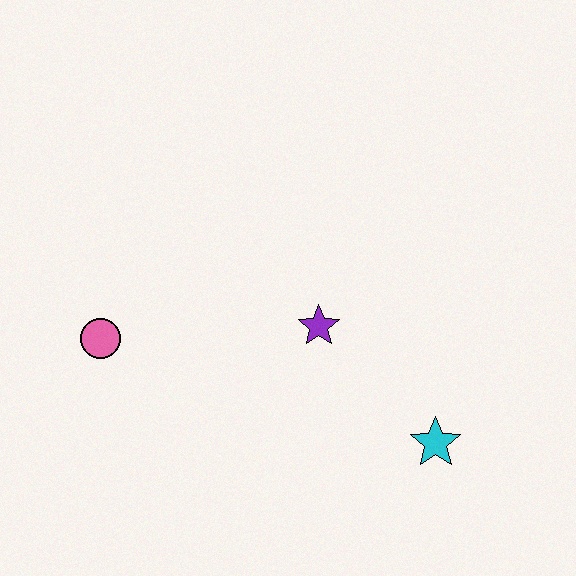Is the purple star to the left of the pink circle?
No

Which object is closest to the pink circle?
The purple star is closest to the pink circle.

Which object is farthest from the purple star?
The pink circle is farthest from the purple star.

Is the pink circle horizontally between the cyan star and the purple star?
No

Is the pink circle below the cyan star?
No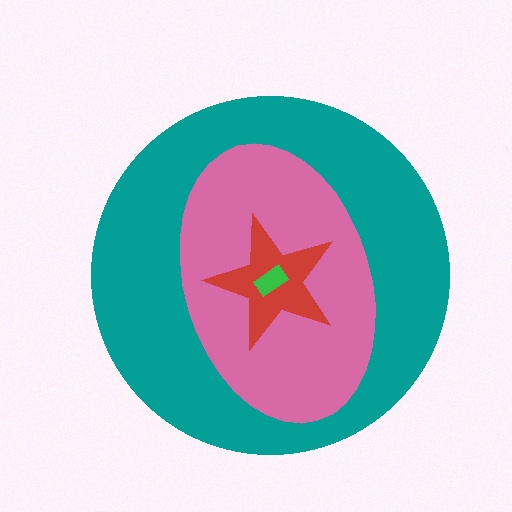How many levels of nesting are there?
4.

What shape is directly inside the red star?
The green rectangle.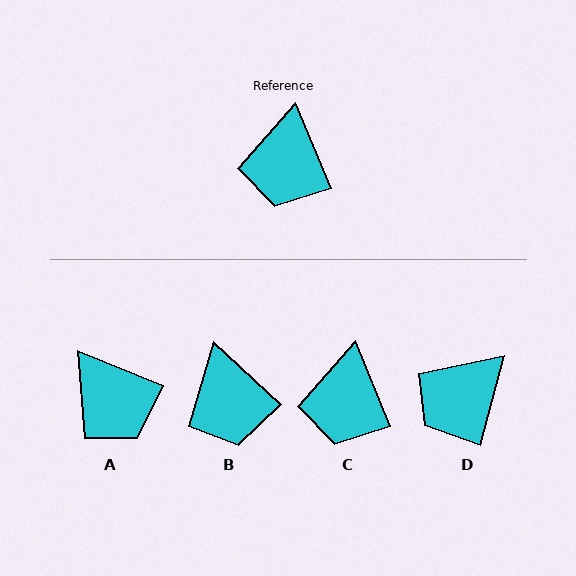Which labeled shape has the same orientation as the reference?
C.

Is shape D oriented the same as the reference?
No, it is off by about 37 degrees.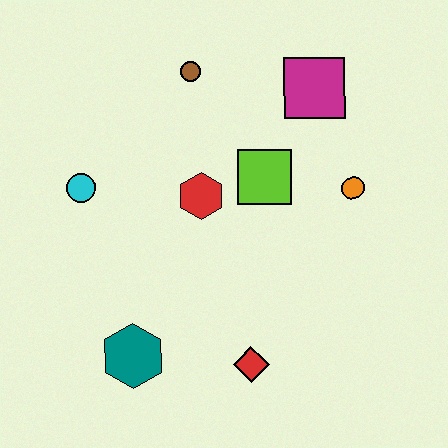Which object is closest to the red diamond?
The teal hexagon is closest to the red diamond.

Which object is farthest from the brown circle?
The red diamond is farthest from the brown circle.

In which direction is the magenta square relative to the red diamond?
The magenta square is above the red diamond.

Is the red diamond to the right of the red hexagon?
Yes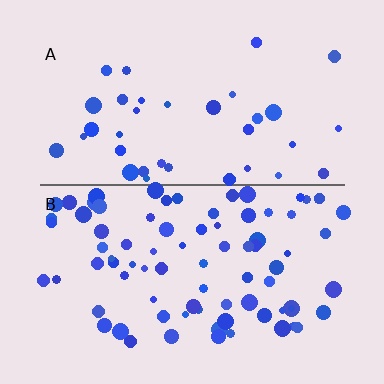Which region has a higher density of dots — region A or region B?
B (the bottom).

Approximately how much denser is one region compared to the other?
Approximately 2.3× — region B over region A.